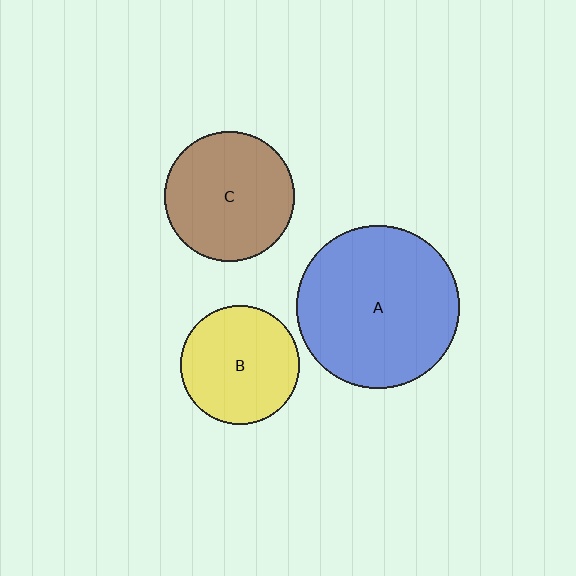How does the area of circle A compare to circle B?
Approximately 1.9 times.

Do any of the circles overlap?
No, none of the circles overlap.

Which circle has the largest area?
Circle A (blue).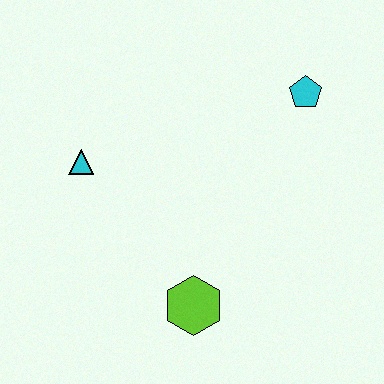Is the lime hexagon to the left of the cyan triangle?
No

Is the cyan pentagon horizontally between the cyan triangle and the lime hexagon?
No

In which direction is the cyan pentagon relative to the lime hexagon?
The cyan pentagon is above the lime hexagon.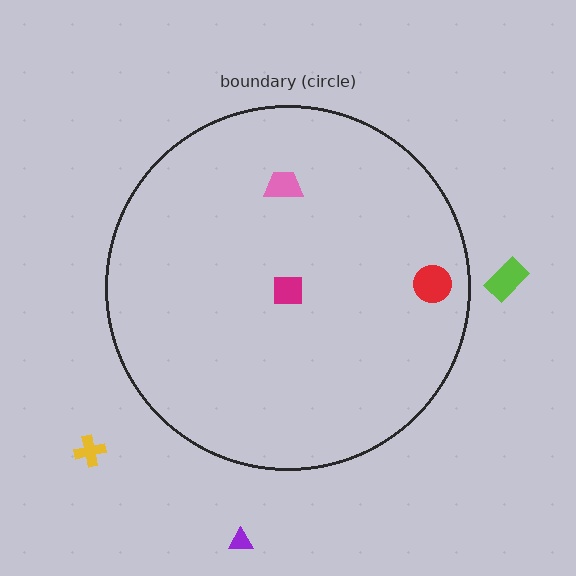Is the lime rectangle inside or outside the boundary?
Outside.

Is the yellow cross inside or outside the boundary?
Outside.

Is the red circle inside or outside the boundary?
Inside.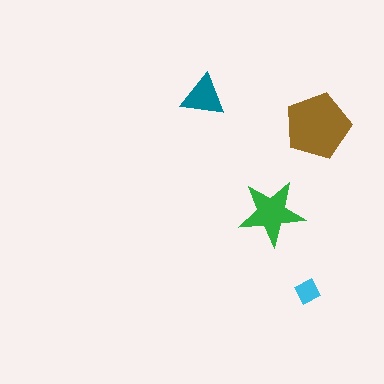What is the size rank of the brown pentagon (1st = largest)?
1st.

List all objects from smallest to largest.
The cyan diamond, the teal triangle, the green star, the brown pentagon.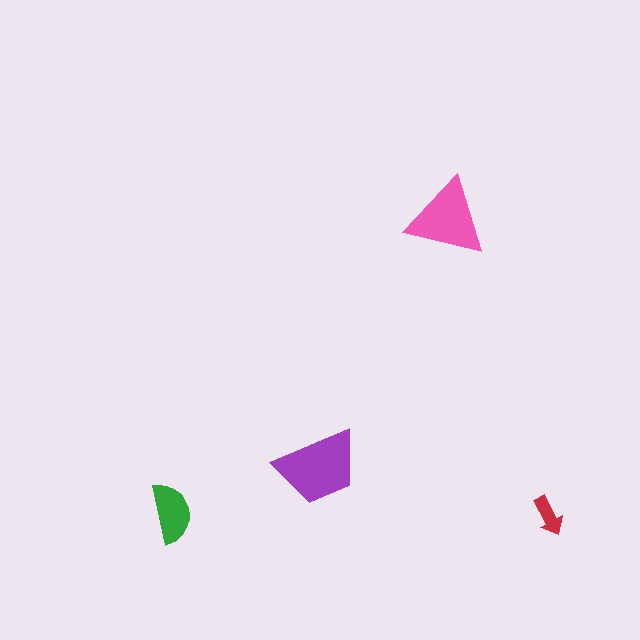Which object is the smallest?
The red arrow.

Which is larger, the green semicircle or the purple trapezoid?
The purple trapezoid.